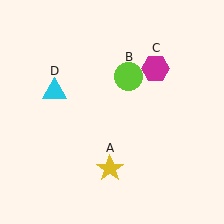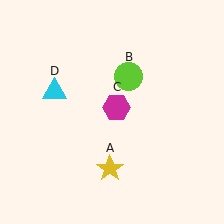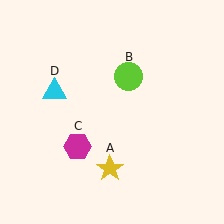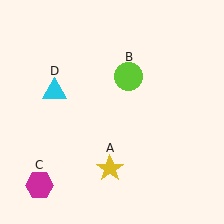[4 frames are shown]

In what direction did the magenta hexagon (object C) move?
The magenta hexagon (object C) moved down and to the left.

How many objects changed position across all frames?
1 object changed position: magenta hexagon (object C).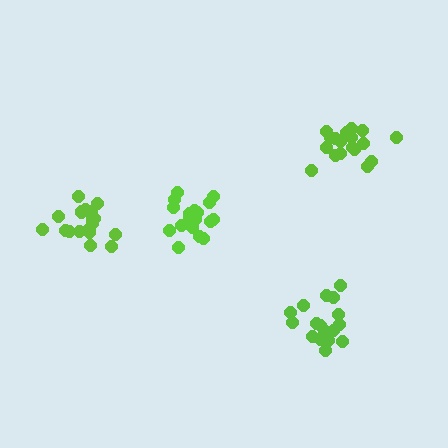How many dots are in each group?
Group 1: 18 dots, Group 2: 17 dots, Group 3: 18 dots, Group 4: 20 dots (73 total).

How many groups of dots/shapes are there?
There are 4 groups.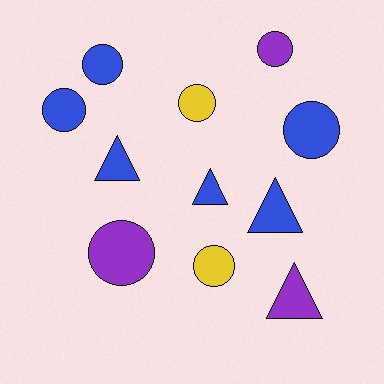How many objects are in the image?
There are 11 objects.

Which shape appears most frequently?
Circle, with 7 objects.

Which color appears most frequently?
Blue, with 6 objects.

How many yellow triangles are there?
There are no yellow triangles.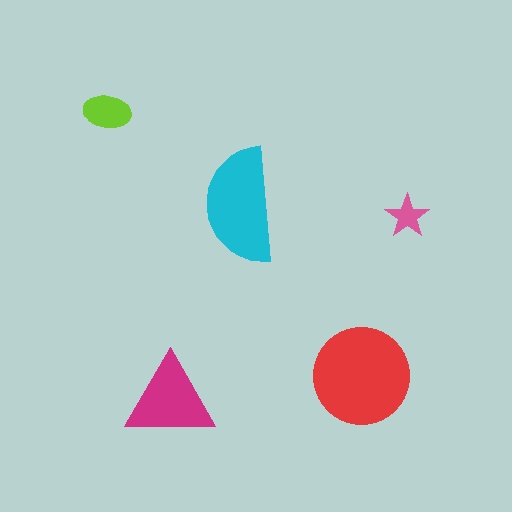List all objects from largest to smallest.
The red circle, the cyan semicircle, the magenta triangle, the lime ellipse, the pink star.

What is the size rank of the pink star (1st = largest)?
5th.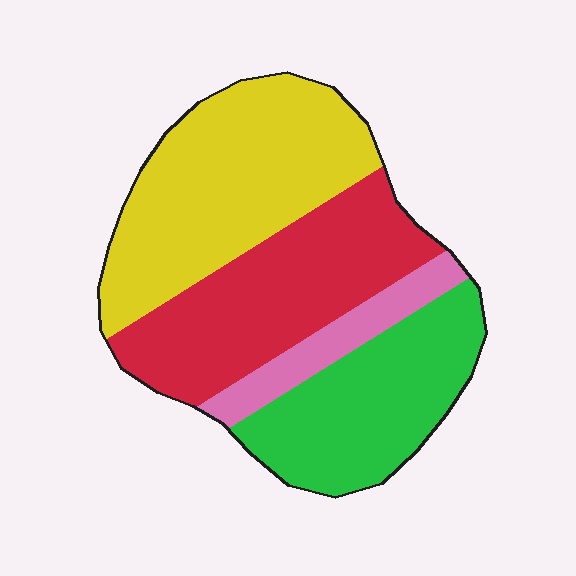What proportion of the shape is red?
Red takes up about one third (1/3) of the shape.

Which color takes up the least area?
Pink, at roughly 10%.